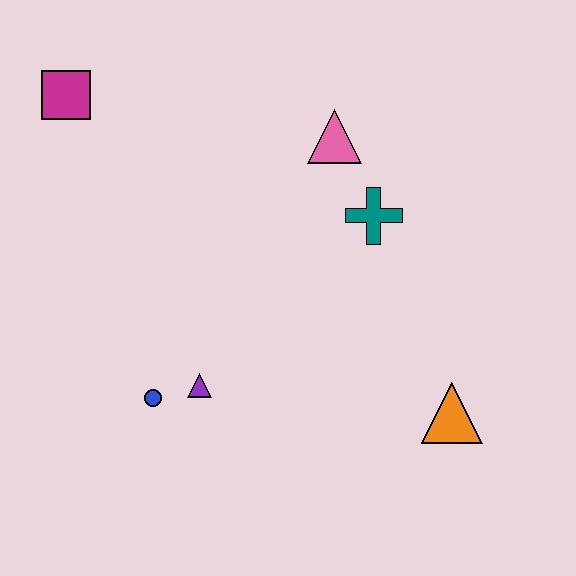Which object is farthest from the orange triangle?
The magenta square is farthest from the orange triangle.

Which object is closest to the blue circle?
The purple triangle is closest to the blue circle.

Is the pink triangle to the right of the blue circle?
Yes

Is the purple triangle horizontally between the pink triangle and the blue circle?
Yes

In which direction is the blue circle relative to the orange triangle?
The blue circle is to the left of the orange triangle.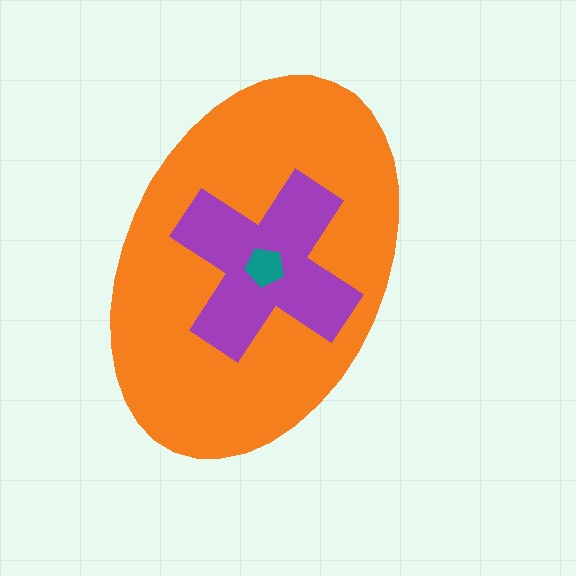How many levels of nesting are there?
3.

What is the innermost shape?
The teal pentagon.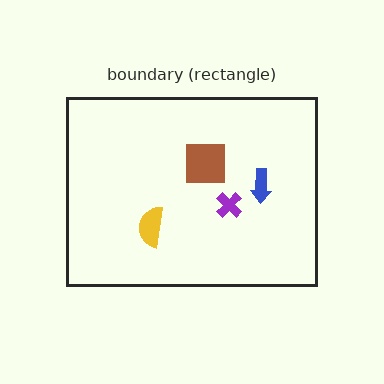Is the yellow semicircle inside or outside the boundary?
Inside.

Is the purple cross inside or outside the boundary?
Inside.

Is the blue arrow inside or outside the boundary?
Inside.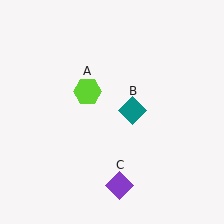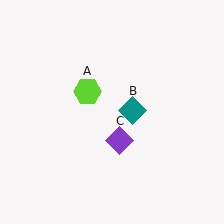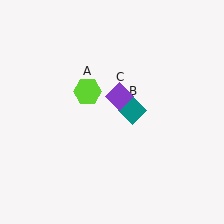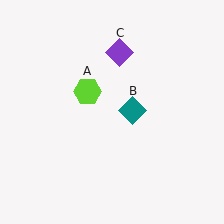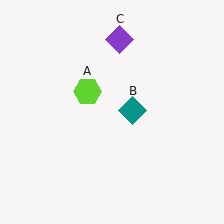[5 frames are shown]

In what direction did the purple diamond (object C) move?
The purple diamond (object C) moved up.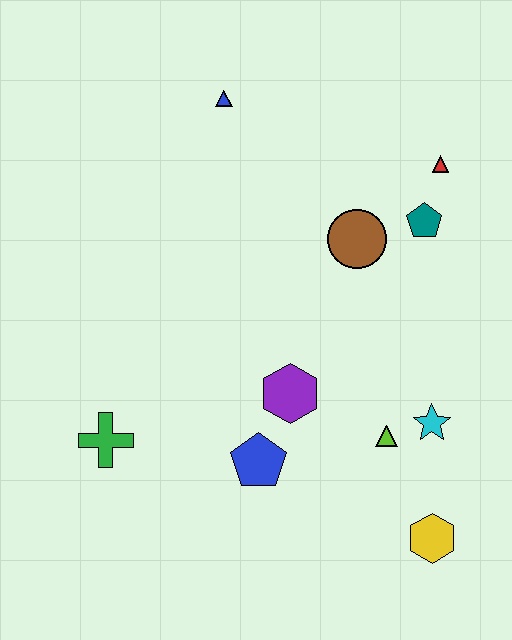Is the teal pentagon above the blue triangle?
No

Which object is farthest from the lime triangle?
The blue triangle is farthest from the lime triangle.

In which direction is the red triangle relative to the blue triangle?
The red triangle is to the right of the blue triangle.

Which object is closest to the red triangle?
The teal pentagon is closest to the red triangle.